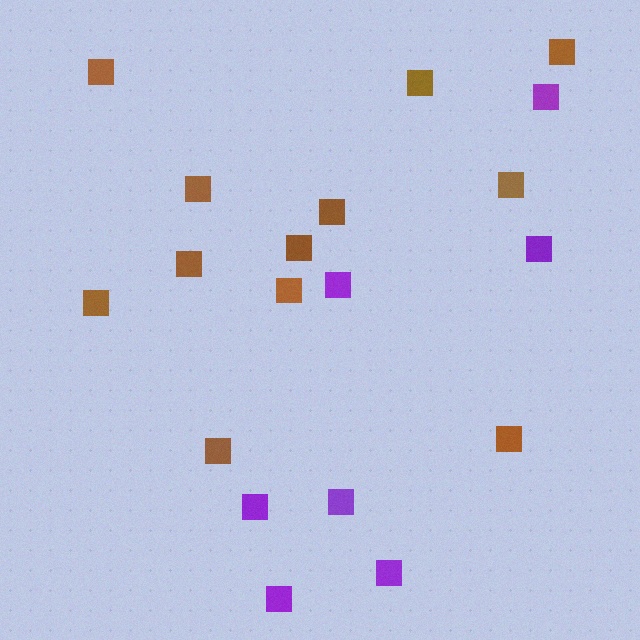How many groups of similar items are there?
There are 2 groups: one group of brown squares (12) and one group of purple squares (7).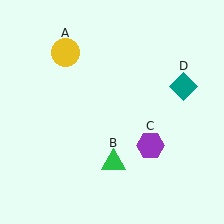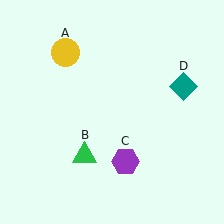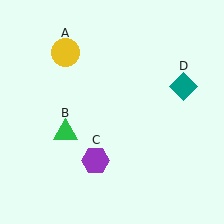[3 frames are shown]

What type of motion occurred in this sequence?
The green triangle (object B), purple hexagon (object C) rotated clockwise around the center of the scene.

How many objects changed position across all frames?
2 objects changed position: green triangle (object B), purple hexagon (object C).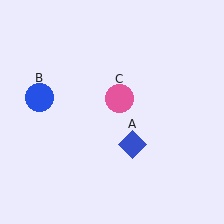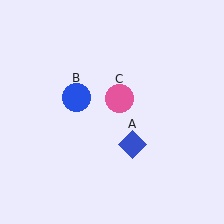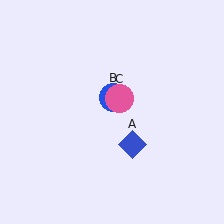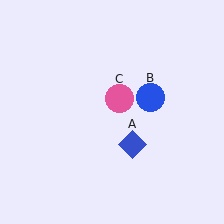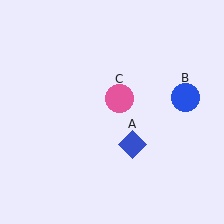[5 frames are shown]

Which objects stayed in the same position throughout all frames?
Blue diamond (object A) and pink circle (object C) remained stationary.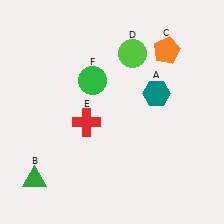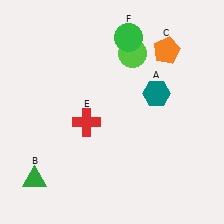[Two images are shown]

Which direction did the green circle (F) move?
The green circle (F) moved up.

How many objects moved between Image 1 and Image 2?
1 object moved between the two images.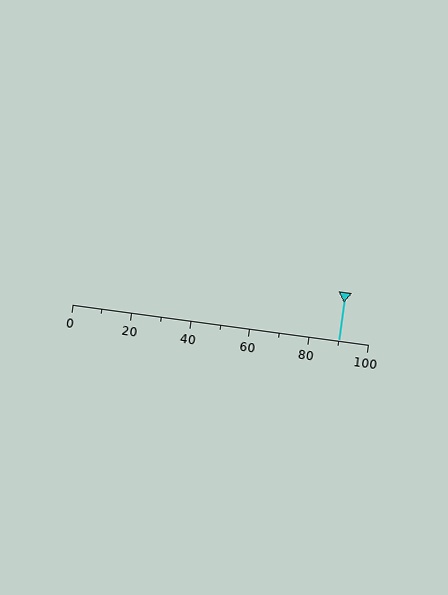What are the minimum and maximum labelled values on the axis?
The axis runs from 0 to 100.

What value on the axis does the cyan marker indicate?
The marker indicates approximately 90.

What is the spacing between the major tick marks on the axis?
The major ticks are spaced 20 apart.